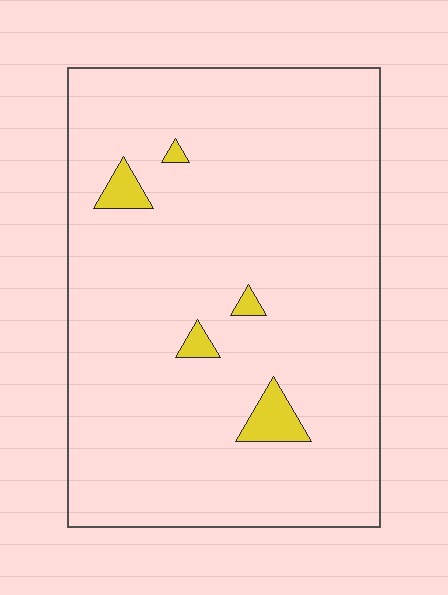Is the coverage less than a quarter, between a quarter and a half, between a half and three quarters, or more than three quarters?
Less than a quarter.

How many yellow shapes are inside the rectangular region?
5.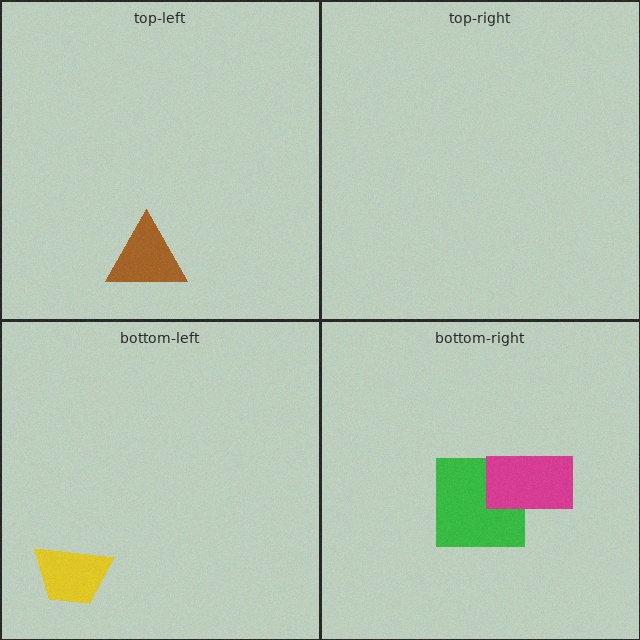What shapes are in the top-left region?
The brown triangle.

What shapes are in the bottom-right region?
The green square, the magenta rectangle.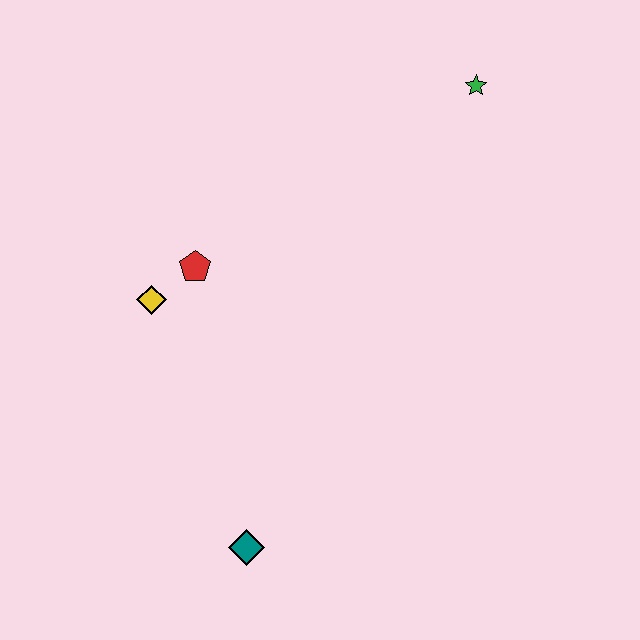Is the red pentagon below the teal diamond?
No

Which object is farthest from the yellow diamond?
The green star is farthest from the yellow diamond.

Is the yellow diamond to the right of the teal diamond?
No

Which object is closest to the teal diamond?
The yellow diamond is closest to the teal diamond.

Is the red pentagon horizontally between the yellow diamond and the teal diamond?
Yes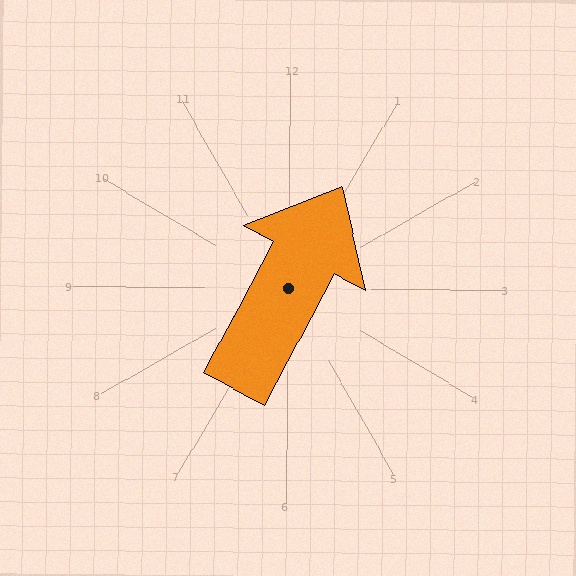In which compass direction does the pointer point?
Northeast.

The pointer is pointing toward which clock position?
Roughly 1 o'clock.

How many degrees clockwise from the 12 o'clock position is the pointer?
Approximately 28 degrees.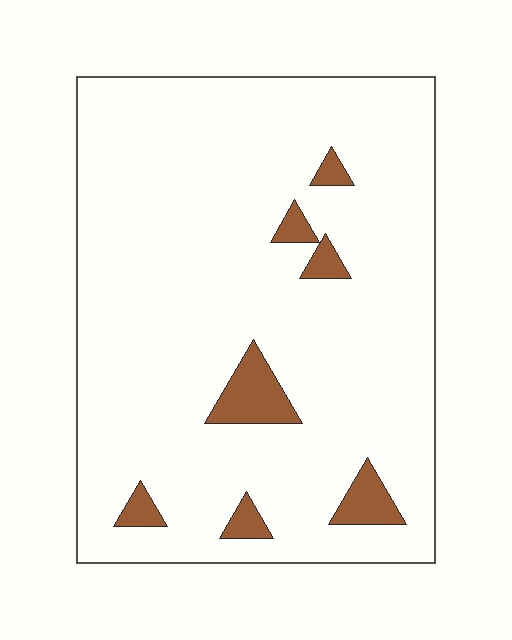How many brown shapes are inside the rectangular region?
7.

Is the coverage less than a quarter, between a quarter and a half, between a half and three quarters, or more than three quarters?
Less than a quarter.